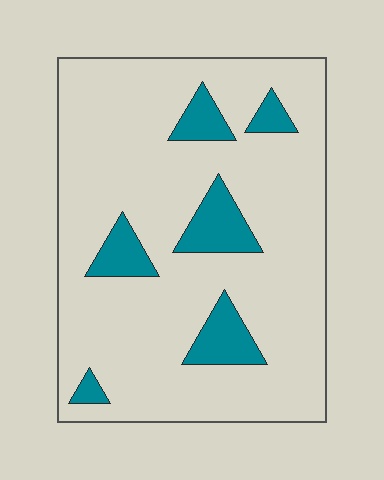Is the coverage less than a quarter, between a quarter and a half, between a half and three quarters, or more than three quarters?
Less than a quarter.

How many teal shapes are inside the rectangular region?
6.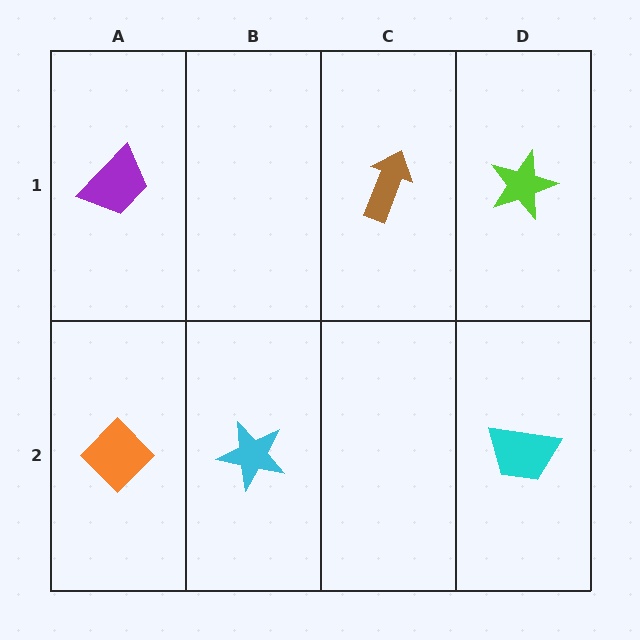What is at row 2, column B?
A cyan star.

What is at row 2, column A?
An orange diamond.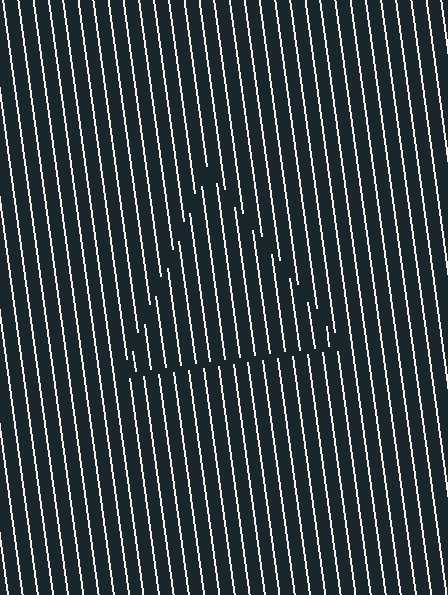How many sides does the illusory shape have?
3 sides — the line-ends trace a triangle.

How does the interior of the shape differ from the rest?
The interior of the shape contains the same grating, shifted by half a period — the contour is defined by the phase discontinuity where line-ends from the inner and outer gratings abut.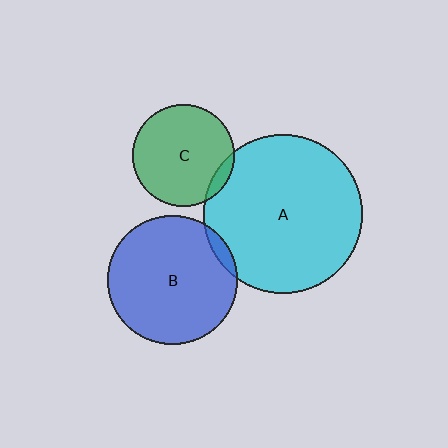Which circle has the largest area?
Circle A (cyan).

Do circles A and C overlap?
Yes.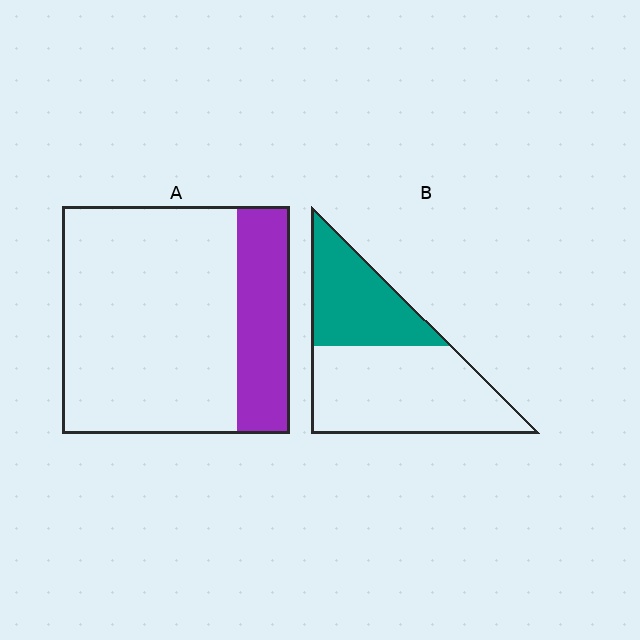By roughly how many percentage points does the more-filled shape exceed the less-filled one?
By roughly 15 percentage points (B over A).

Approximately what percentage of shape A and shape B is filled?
A is approximately 25% and B is approximately 40%.